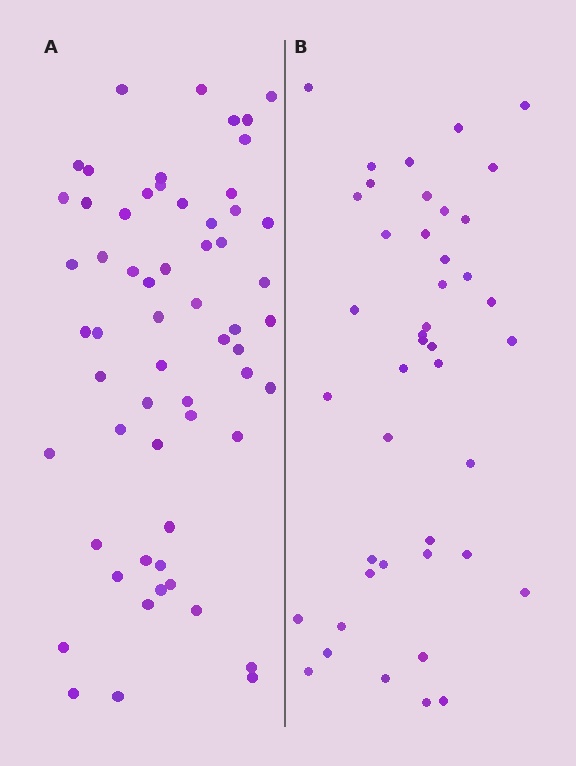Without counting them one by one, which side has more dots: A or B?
Region A (the left region) has more dots.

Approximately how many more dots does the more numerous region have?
Region A has approximately 15 more dots than region B.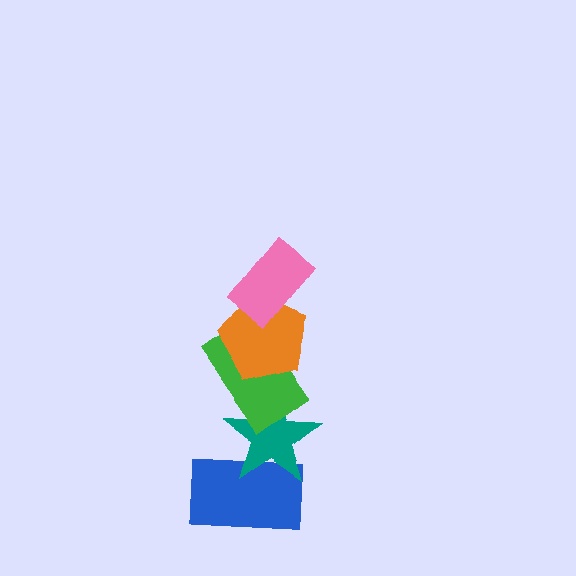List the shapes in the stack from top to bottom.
From top to bottom: the pink rectangle, the orange pentagon, the green rectangle, the teal star, the blue rectangle.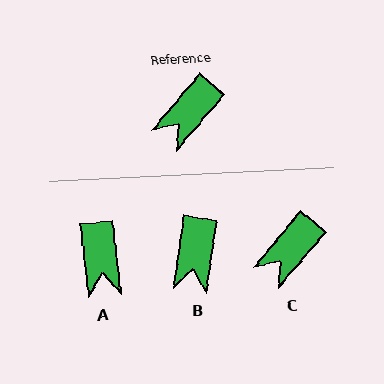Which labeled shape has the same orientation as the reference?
C.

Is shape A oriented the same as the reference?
No, it is off by about 47 degrees.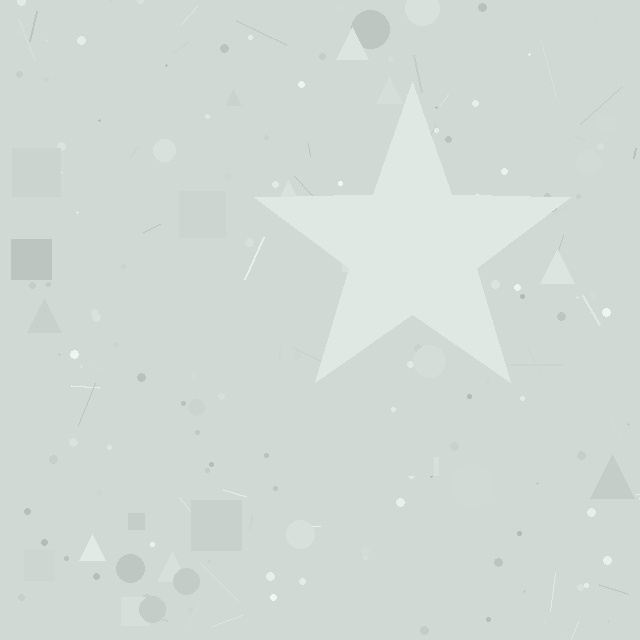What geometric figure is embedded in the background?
A star is embedded in the background.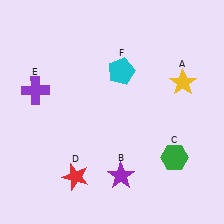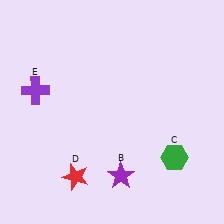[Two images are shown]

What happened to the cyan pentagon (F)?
The cyan pentagon (F) was removed in Image 2. It was in the top-right area of Image 1.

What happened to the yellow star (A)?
The yellow star (A) was removed in Image 2. It was in the top-right area of Image 1.